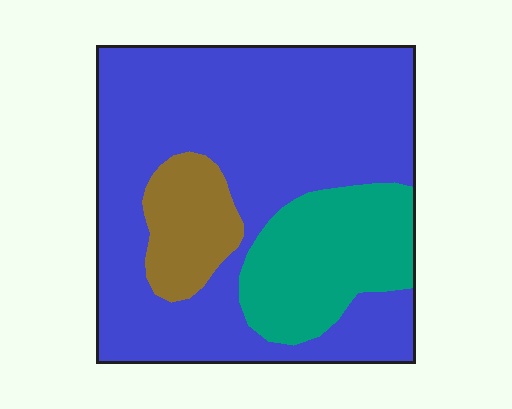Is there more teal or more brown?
Teal.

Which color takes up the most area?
Blue, at roughly 70%.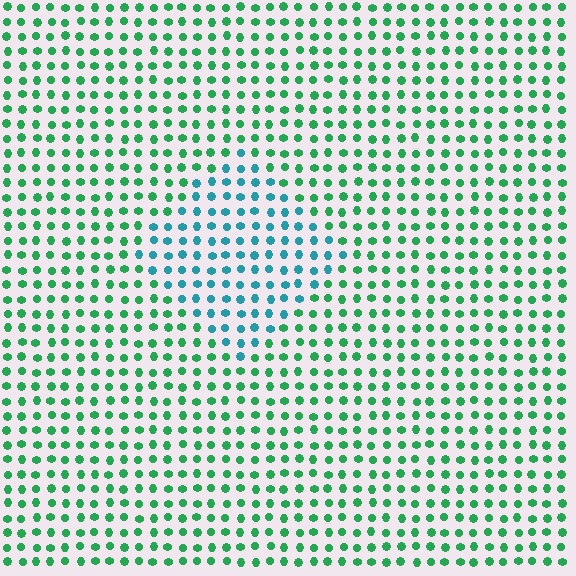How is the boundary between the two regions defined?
The boundary is defined purely by a slight shift in hue (about 44 degrees). Spacing, size, and orientation are identical on both sides.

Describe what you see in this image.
The image is filled with small green elements in a uniform arrangement. A diamond-shaped region is visible where the elements are tinted to a slightly different hue, forming a subtle color boundary.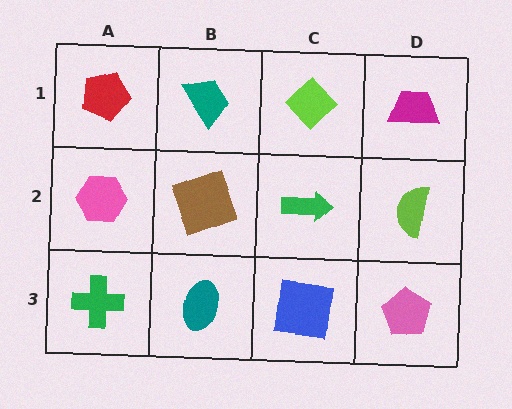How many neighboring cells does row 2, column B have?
4.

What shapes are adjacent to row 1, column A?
A pink hexagon (row 2, column A), a teal trapezoid (row 1, column B).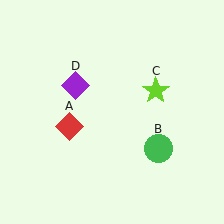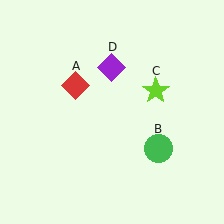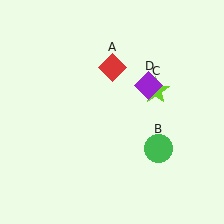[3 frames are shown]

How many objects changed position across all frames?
2 objects changed position: red diamond (object A), purple diamond (object D).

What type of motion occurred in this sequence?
The red diamond (object A), purple diamond (object D) rotated clockwise around the center of the scene.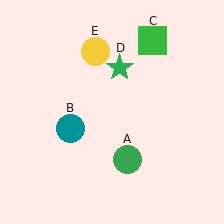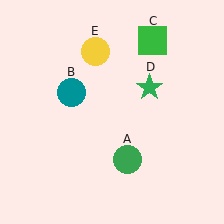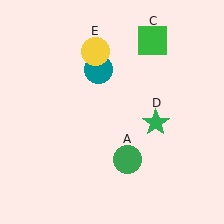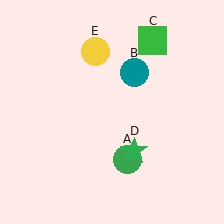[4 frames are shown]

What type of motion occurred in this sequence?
The teal circle (object B), green star (object D) rotated clockwise around the center of the scene.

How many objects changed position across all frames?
2 objects changed position: teal circle (object B), green star (object D).